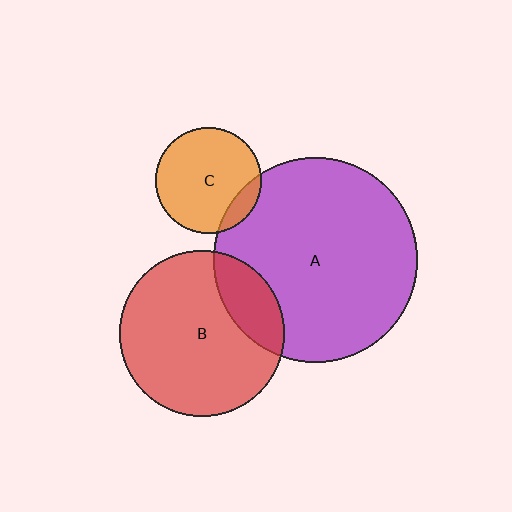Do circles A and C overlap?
Yes.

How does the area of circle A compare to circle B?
Approximately 1.5 times.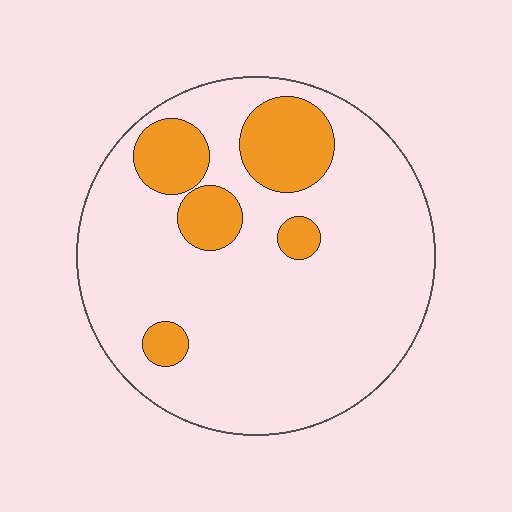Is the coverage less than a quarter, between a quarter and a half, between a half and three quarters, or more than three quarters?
Less than a quarter.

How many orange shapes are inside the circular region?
5.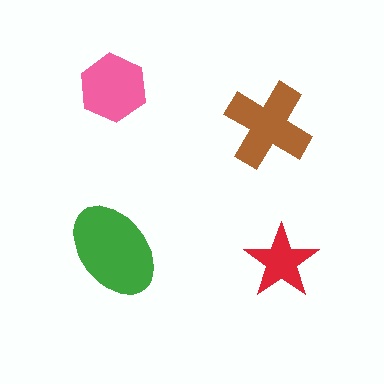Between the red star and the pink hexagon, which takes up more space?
The pink hexagon.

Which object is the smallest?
The red star.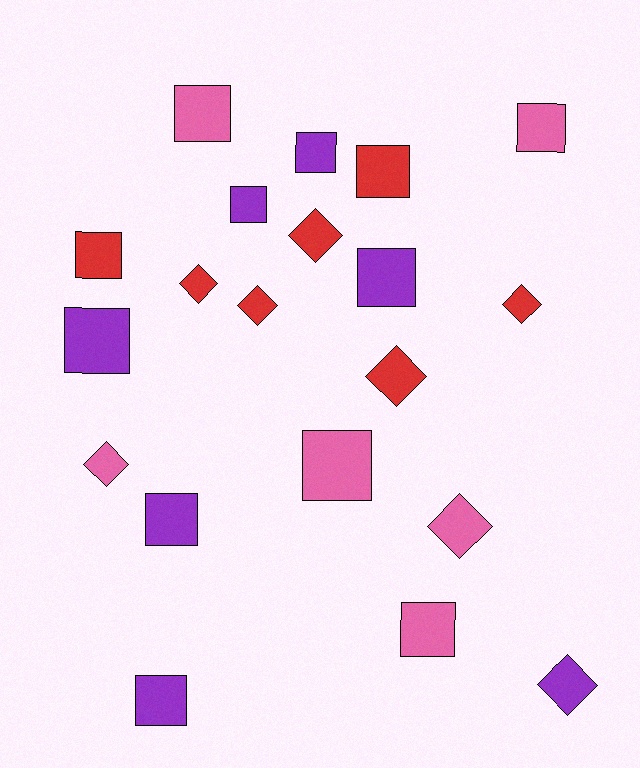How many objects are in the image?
There are 20 objects.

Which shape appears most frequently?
Square, with 12 objects.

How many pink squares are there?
There are 4 pink squares.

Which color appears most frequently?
Red, with 7 objects.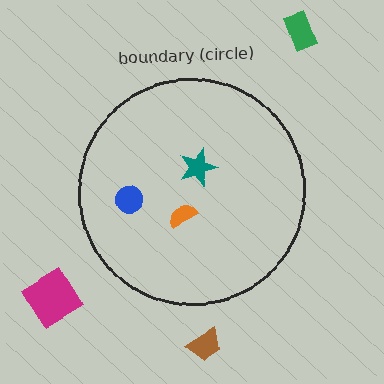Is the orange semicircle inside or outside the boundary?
Inside.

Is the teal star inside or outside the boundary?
Inside.